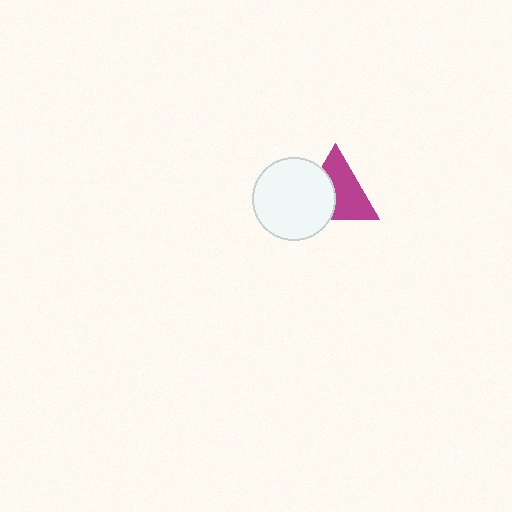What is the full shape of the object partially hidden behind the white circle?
The partially hidden object is a magenta triangle.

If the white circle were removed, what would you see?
You would see the complete magenta triangle.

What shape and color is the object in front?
The object in front is a white circle.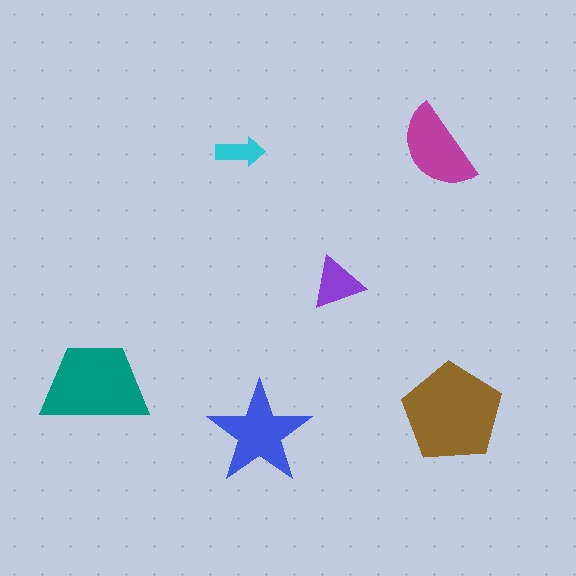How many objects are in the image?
There are 6 objects in the image.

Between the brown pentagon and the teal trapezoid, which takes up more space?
The brown pentagon.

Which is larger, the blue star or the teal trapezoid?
The teal trapezoid.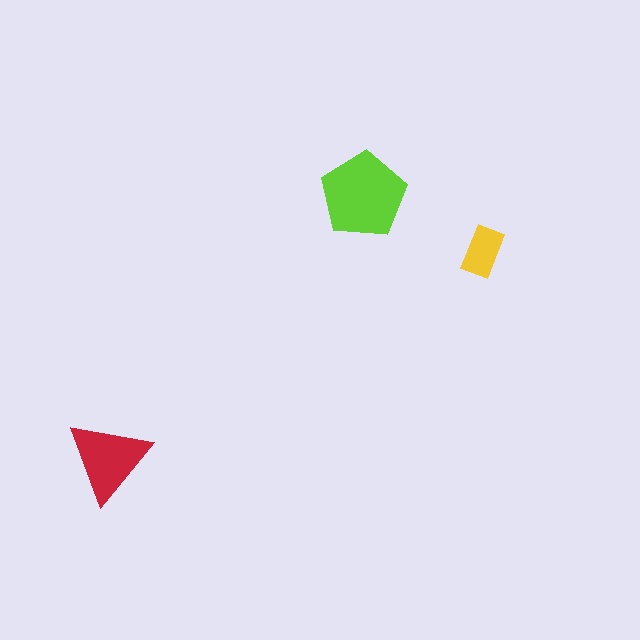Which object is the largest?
The lime pentagon.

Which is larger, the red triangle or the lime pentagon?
The lime pentagon.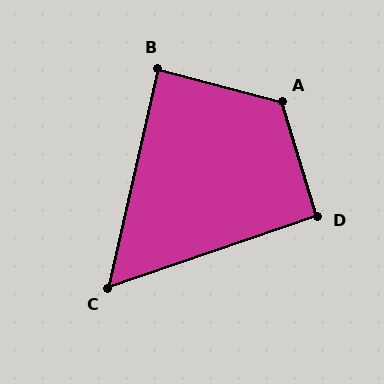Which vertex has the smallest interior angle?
C, at approximately 58 degrees.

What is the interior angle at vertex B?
Approximately 88 degrees (approximately right).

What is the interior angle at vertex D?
Approximately 92 degrees (approximately right).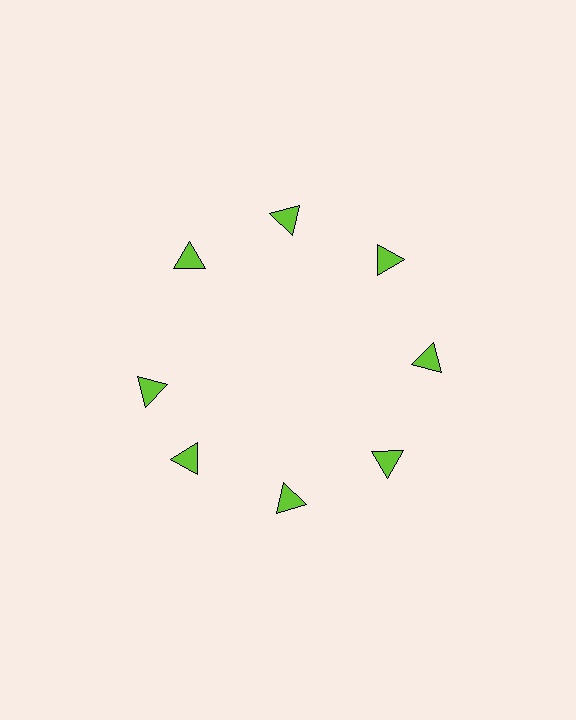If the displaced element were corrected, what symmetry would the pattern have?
It would have 8-fold rotational symmetry — the pattern would map onto itself every 45 degrees.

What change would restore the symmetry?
The symmetry would be restored by rotating it back into even spacing with its neighbors so that all 8 triangles sit at equal angles and equal distance from the center.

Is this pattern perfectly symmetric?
No. The 8 lime triangles are arranged in a ring, but one element near the 9 o'clock position is rotated out of alignment along the ring, breaking the 8-fold rotational symmetry.